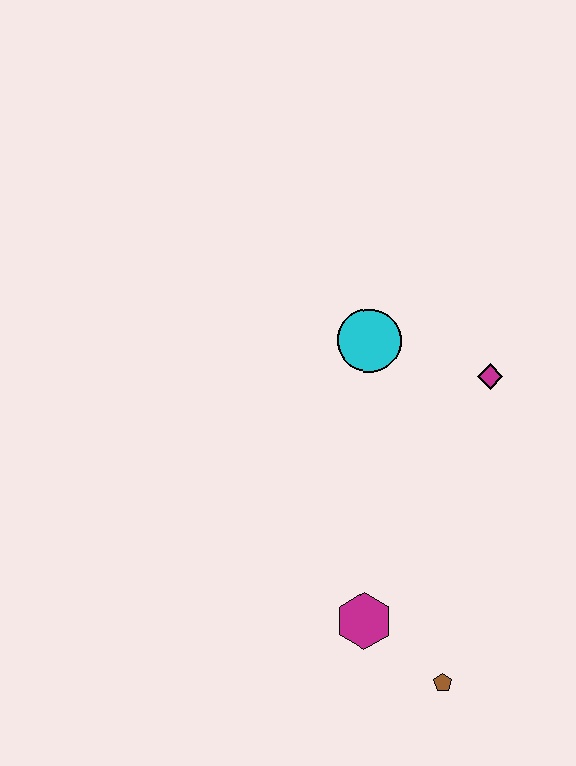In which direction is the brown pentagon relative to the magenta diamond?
The brown pentagon is below the magenta diamond.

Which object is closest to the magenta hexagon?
The brown pentagon is closest to the magenta hexagon.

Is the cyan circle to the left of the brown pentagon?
Yes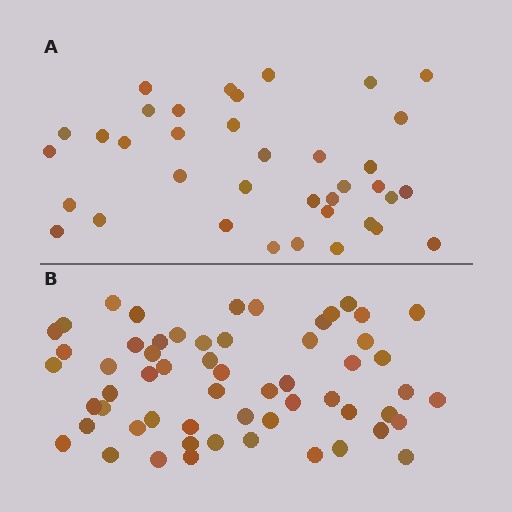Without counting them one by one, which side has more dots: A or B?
Region B (the bottom region) has more dots.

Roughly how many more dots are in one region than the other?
Region B has approximately 20 more dots than region A.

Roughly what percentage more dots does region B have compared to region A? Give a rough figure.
About 55% more.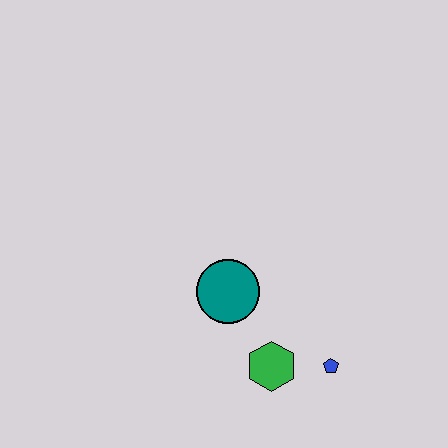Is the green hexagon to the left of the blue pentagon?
Yes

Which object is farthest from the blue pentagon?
The teal circle is farthest from the blue pentagon.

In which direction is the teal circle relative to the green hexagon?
The teal circle is above the green hexagon.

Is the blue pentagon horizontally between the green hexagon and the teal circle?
No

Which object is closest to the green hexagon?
The blue pentagon is closest to the green hexagon.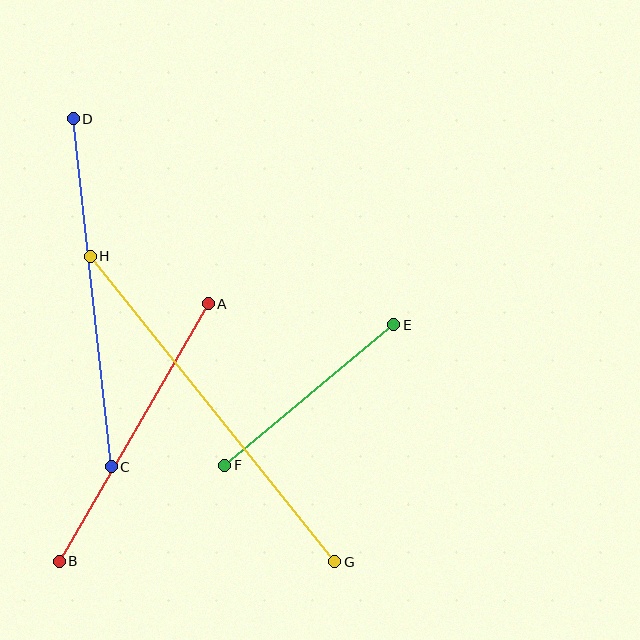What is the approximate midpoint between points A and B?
The midpoint is at approximately (134, 433) pixels.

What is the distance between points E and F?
The distance is approximately 220 pixels.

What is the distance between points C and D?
The distance is approximately 350 pixels.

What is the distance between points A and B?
The distance is approximately 298 pixels.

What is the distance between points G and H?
The distance is approximately 391 pixels.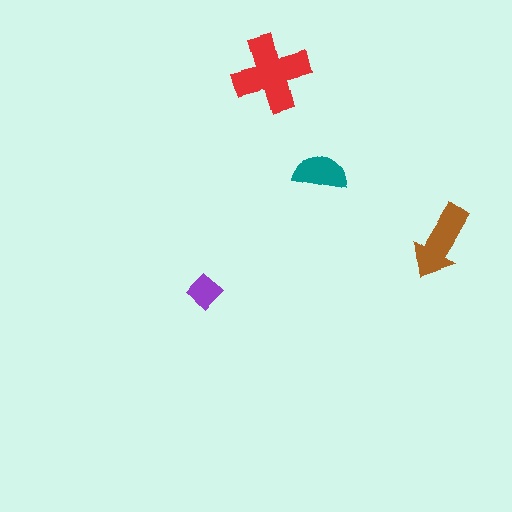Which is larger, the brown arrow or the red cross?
The red cross.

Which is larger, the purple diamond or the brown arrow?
The brown arrow.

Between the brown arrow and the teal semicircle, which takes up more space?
The brown arrow.